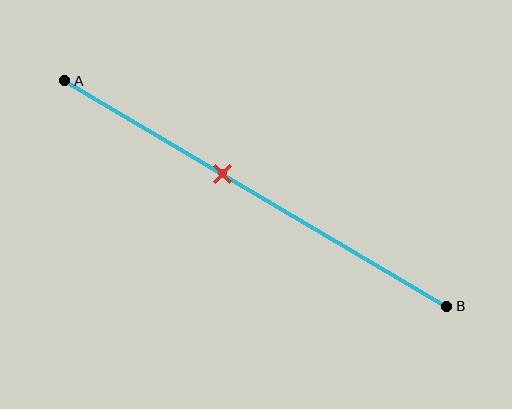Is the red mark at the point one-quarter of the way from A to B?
No, the mark is at about 40% from A, not at the 25% one-quarter point.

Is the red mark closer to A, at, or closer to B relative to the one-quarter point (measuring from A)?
The red mark is closer to point B than the one-quarter point of segment AB.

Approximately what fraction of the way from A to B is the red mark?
The red mark is approximately 40% of the way from A to B.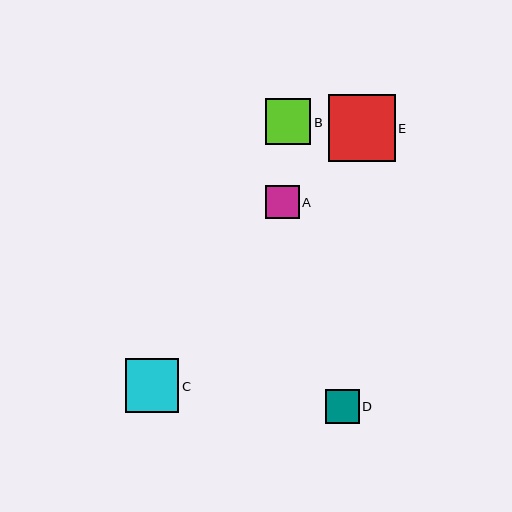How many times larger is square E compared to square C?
Square E is approximately 1.2 times the size of square C.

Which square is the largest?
Square E is the largest with a size of approximately 67 pixels.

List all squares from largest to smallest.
From largest to smallest: E, C, B, D, A.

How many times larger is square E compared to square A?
Square E is approximately 2.0 times the size of square A.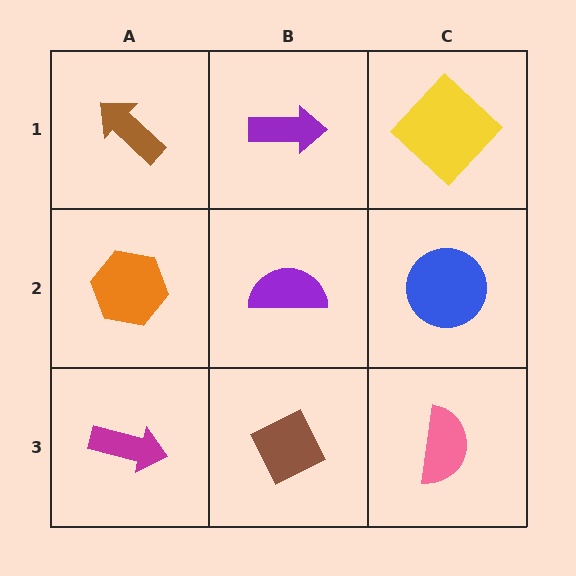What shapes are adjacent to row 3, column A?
An orange hexagon (row 2, column A), a brown diamond (row 3, column B).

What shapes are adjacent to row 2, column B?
A purple arrow (row 1, column B), a brown diamond (row 3, column B), an orange hexagon (row 2, column A), a blue circle (row 2, column C).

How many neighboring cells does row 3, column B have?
3.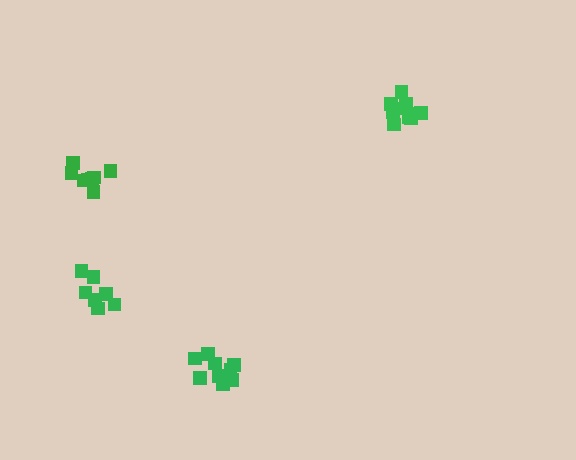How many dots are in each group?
Group 1: 8 dots, Group 2: 10 dots, Group 3: 10 dots, Group 4: 7 dots (35 total).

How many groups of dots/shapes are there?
There are 4 groups.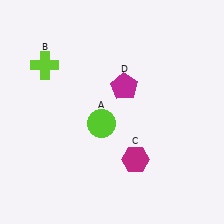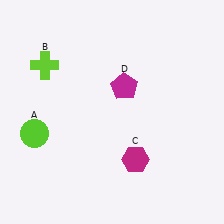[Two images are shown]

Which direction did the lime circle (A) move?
The lime circle (A) moved left.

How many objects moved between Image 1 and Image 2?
1 object moved between the two images.